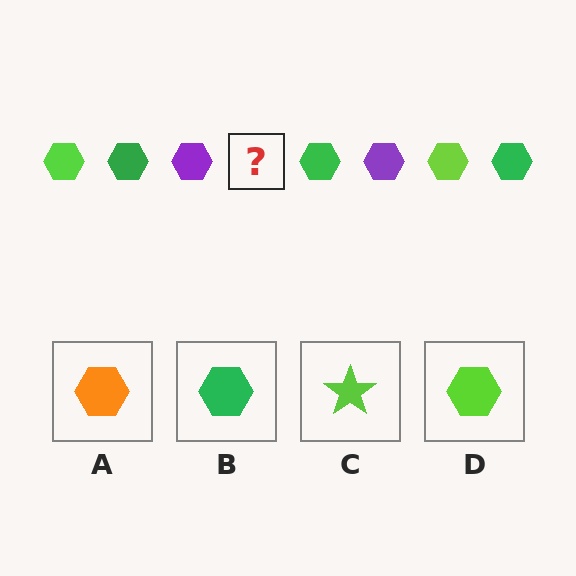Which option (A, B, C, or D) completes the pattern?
D.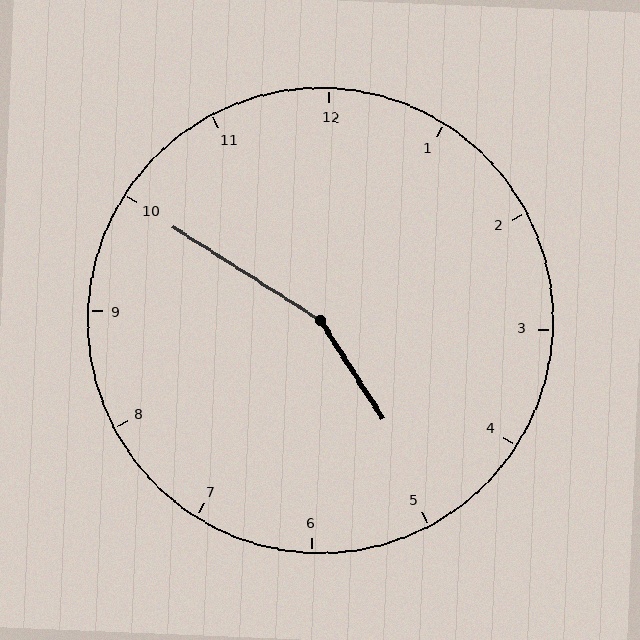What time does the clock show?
4:50.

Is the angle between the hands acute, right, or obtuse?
It is obtuse.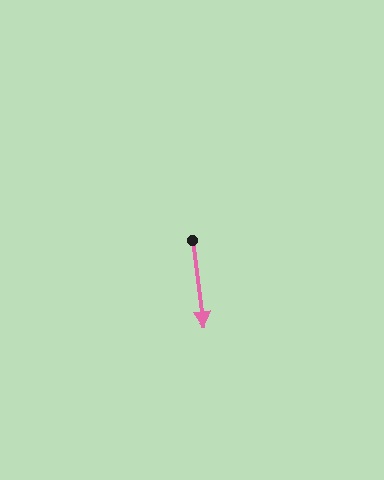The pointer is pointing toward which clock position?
Roughly 6 o'clock.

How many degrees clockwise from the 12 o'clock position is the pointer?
Approximately 172 degrees.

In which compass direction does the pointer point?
South.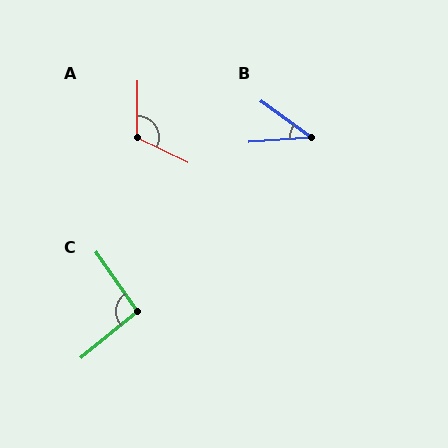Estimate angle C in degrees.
Approximately 95 degrees.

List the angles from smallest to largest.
B (41°), C (95°), A (115°).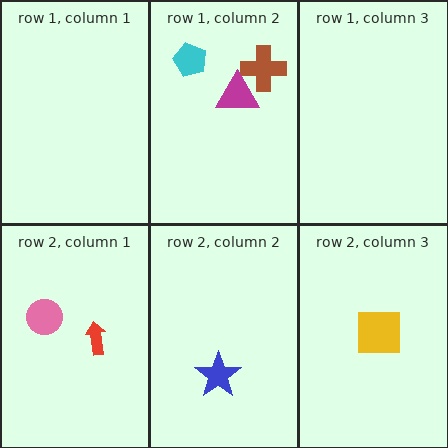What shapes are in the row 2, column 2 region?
The blue star.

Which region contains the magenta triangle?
The row 1, column 2 region.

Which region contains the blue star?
The row 2, column 2 region.